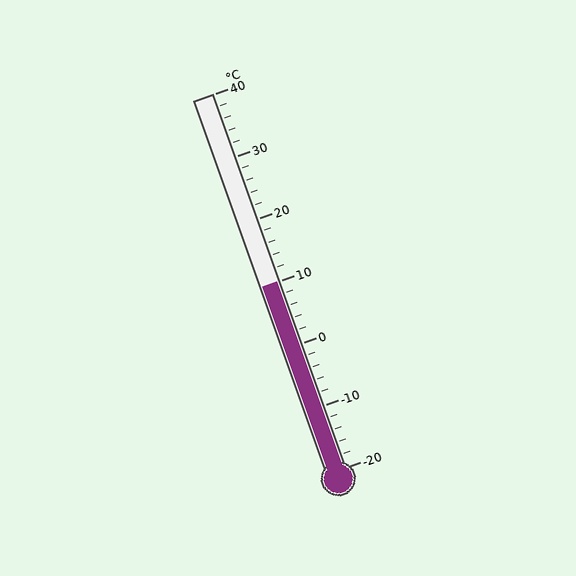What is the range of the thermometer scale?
The thermometer scale ranges from -20°C to 40°C.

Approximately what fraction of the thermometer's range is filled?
The thermometer is filled to approximately 50% of its range.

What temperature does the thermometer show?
The thermometer shows approximately 10°C.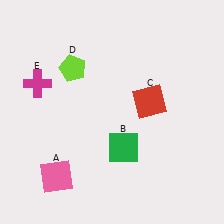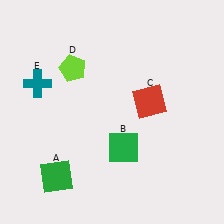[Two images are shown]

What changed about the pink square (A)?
In Image 1, A is pink. In Image 2, it changed to green.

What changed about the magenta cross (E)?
In Image 1, E is magenta. In Image 2, it changed to teal.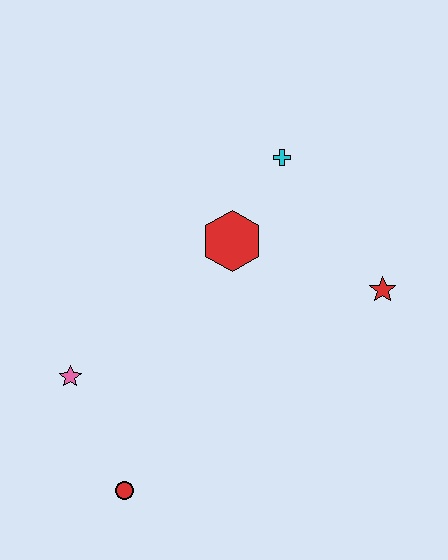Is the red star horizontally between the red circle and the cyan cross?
No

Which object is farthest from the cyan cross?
The red circle is farthest from the cyan cross.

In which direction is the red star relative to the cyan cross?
The red star is below the cyan cross.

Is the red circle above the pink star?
No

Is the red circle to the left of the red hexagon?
Yes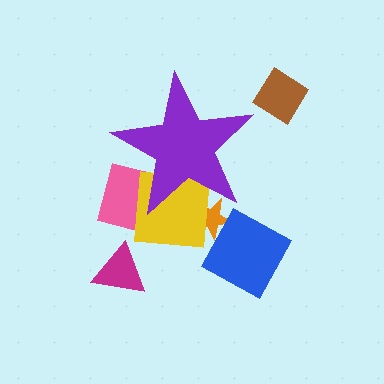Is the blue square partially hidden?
No, the blue square is fully visible.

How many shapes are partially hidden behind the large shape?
3 shapes are partially hidden.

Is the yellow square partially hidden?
Yes, the yellow square is partially hidden behind the purple star.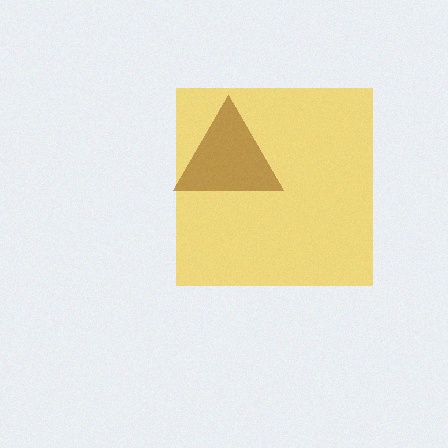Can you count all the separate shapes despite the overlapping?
Yes, there are 2 separate shapes.